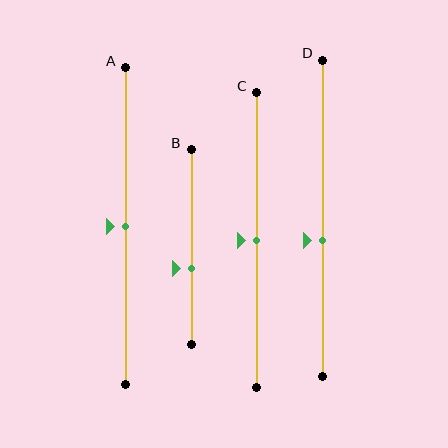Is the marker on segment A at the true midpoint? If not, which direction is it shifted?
Yes, the marker on segment A is at the true midpoint.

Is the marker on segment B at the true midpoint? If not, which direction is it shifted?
No, the marker on segment B is shifted downward by about 11% of the segment length.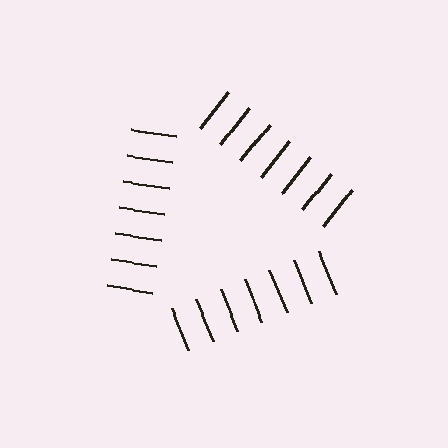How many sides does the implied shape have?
3 sides — the line-ends trace a triangle.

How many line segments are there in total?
21 — 7 along each of the 3 edges.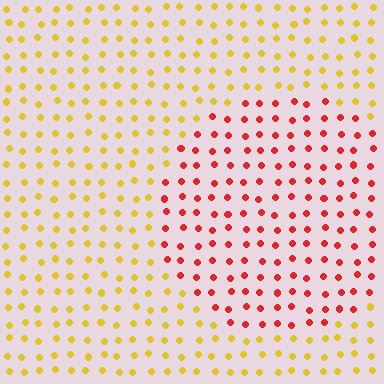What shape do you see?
I see a circle.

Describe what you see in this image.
The image is filled with small yellow elements in a uniform arrangement. A circle-shaped region is visible where the elements are tinted to a slightly different hue, forming a subtle color boundary.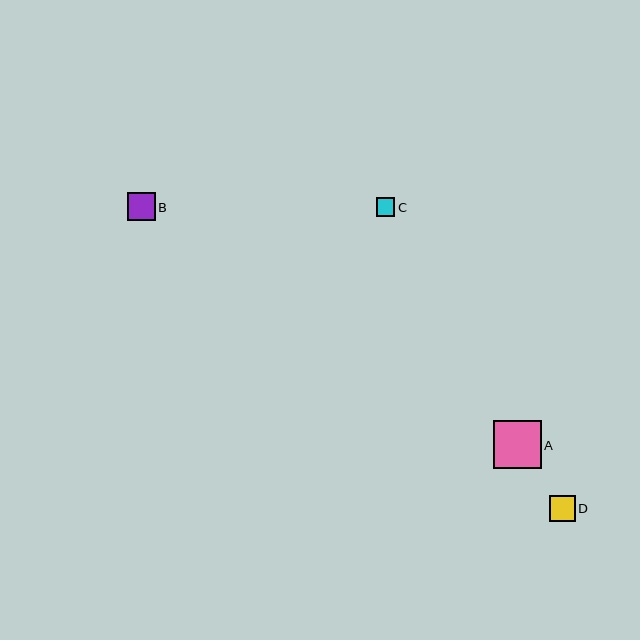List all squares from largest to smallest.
From largest to smallest: A, B, D, C.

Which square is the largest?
Square A is the largest with a size of approximately 48 pixels.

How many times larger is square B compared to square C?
Square B is approximately 1.5 times the size of square C.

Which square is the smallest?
Square C is the smallest with a size of approximately 19 pixels.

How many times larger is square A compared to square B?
Square A is approximately 1.7 times the size of square B.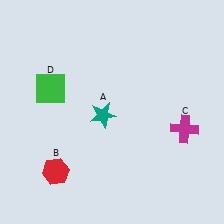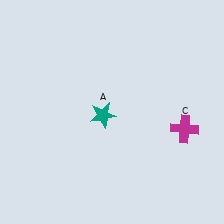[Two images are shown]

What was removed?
The green square (D), the red hexagon (B) were removed in Image 2.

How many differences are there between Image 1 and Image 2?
There are 2 differences between the two images.